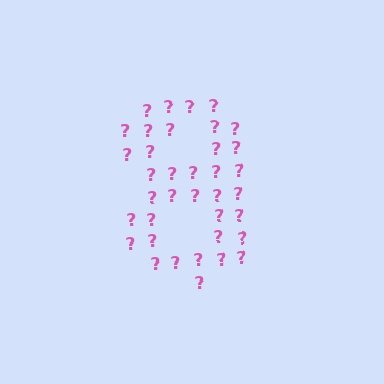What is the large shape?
The large shape is the digit 8.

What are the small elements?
The small elements are question marks.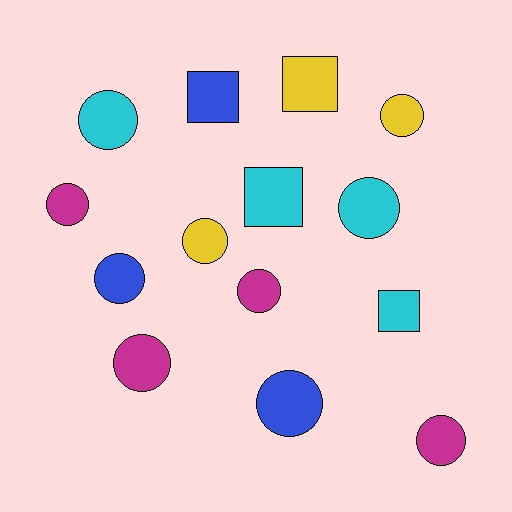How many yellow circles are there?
There are 2 yellow circles.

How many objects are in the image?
There are 14 objects.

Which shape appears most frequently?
Circle, with 10 objects.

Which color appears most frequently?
Magenta, with 4 objects.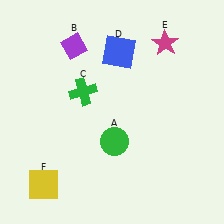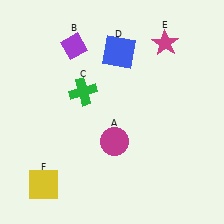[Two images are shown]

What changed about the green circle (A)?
In Image 1, A is green. In Image 2, it changed to magenta.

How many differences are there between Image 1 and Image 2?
There is 1 difference between the two images.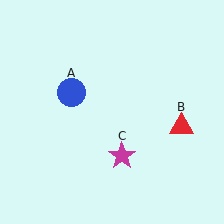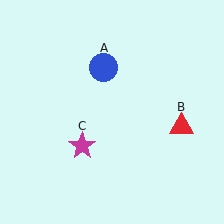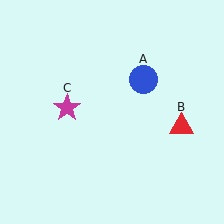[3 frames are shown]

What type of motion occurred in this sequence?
The blue circle (object A), magenta star (object C) rotated clockwise around the center of the scene.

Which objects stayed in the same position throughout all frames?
Red triangle (object B) remained stationary.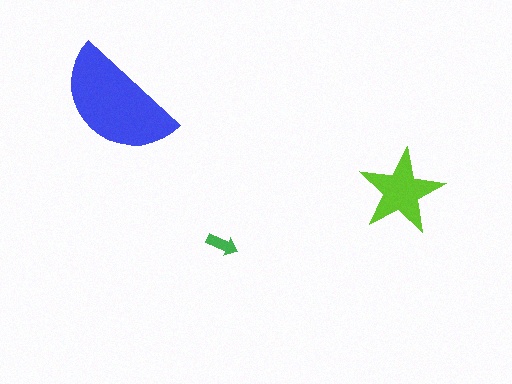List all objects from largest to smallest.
The blue semicircle, the lime star, the green arrow.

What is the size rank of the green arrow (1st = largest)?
3rd.